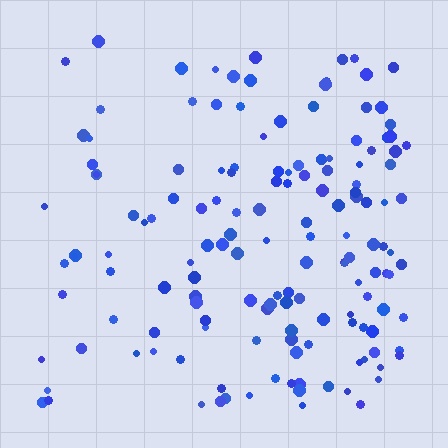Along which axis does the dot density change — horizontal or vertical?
Horizontal.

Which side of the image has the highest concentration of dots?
The right.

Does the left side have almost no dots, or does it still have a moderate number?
Still a moderate number, just noticeably fewer than the right.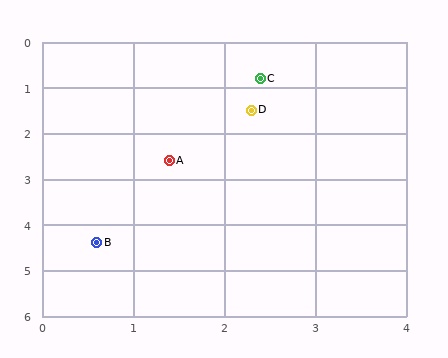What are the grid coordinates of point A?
Point A is at approximately (1.4, 2.6).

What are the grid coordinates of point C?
Point C is at approximately (2.4, 0.8).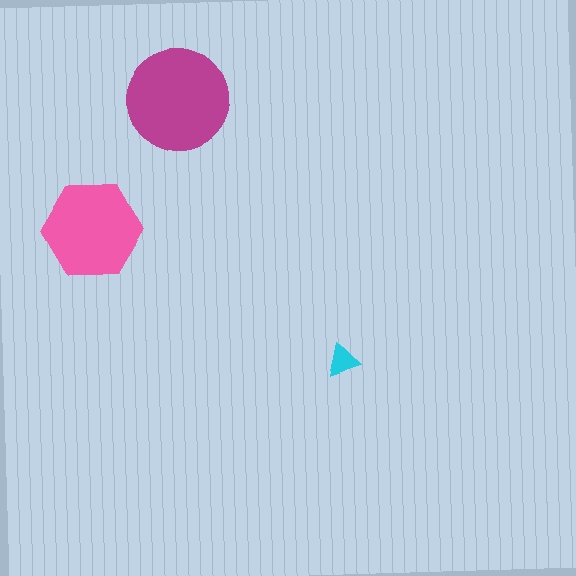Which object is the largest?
The magenta circle.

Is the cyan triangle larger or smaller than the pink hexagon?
Smaller.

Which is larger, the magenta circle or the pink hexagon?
The magenta circle.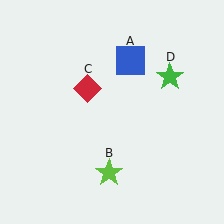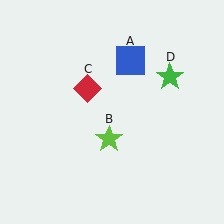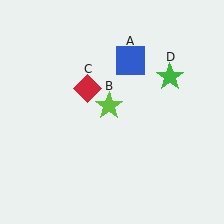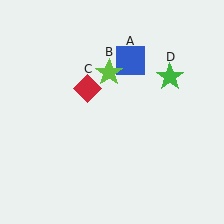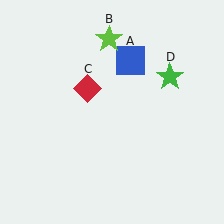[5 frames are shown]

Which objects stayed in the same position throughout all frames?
Blue square (object A) and red diamond (object C) and green star (object D) remained stationary.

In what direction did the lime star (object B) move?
The lime star (object B) moved up.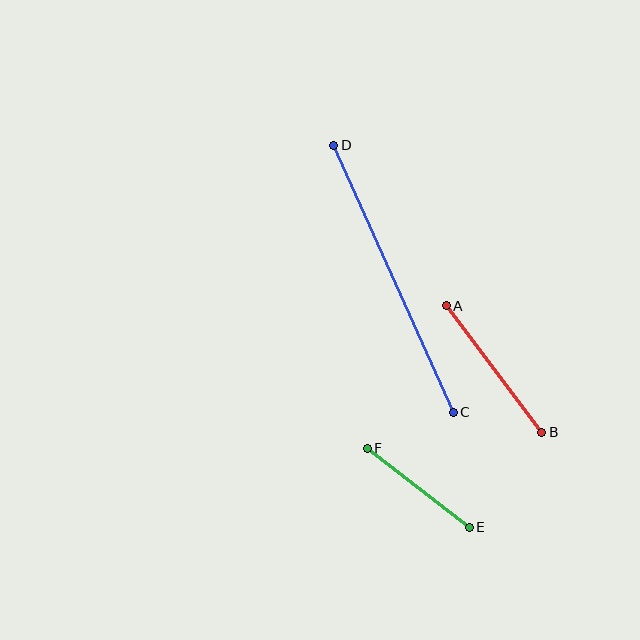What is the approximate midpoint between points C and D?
The midpoint is at approximately (393, 279) pixels.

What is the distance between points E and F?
The distance is approximately 129 pixels.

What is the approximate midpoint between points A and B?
The midpoint is at approximately (494, 369) pixels.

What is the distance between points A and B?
The distance is approximately 158 pixels.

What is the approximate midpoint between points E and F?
The midpoint is at approximately (418, 488) pixels.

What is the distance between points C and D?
The distance is approximately 292 pixels.